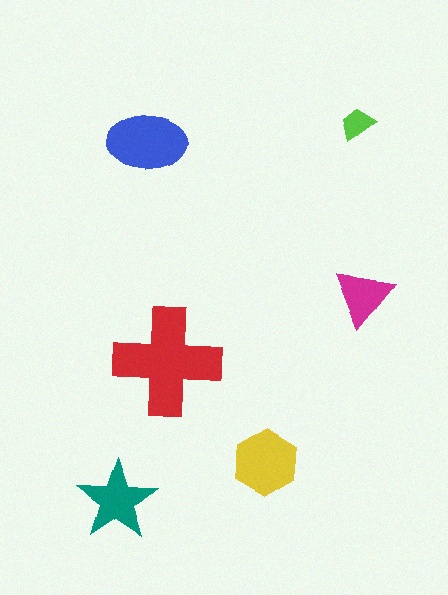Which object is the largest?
The red cross.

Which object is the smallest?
The lime trapezoid.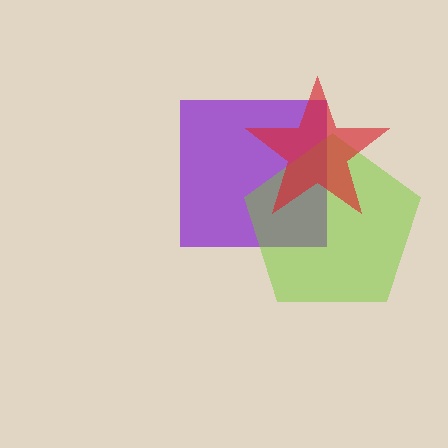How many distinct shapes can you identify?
There are 3 distinct shapes: a purple square, a lime pentagon, a red star.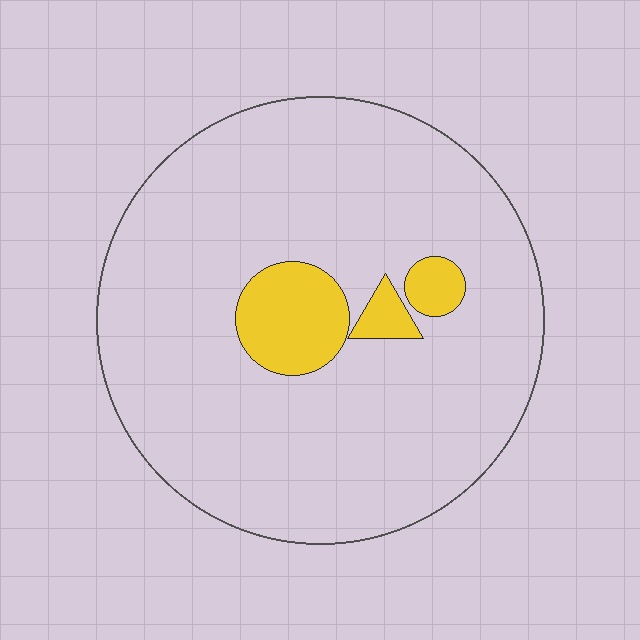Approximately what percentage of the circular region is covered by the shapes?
Approximately 10%.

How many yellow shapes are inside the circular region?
3.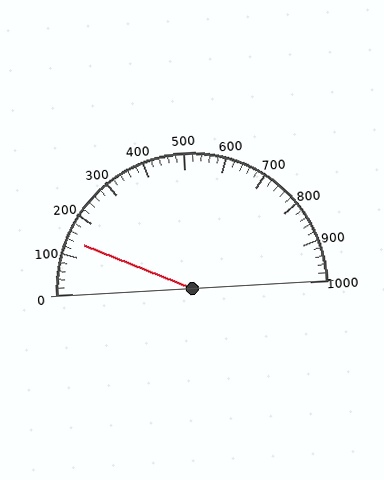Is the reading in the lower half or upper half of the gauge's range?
The reading is in the lower half of the range (0 to 1000).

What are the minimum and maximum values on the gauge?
The gauge ranges from 0 to 1000.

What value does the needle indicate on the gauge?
The needle indicates approximately 140.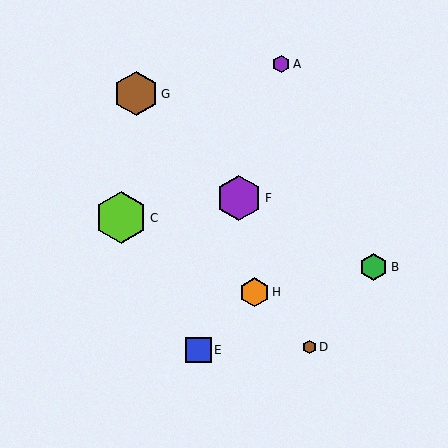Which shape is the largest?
The lime hexagon (labeled C) is the largest.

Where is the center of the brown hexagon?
The center of the brown hexagon is at (136, 94).